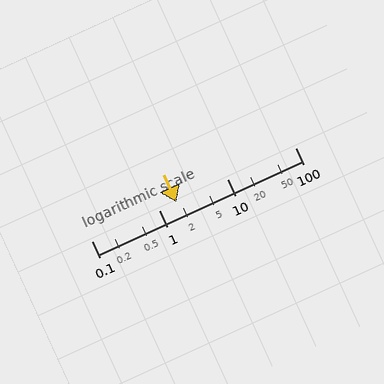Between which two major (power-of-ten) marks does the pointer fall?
The pointer is between 1 and 10.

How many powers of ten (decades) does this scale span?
The scale spans 3 decades, from 0.1 to 100.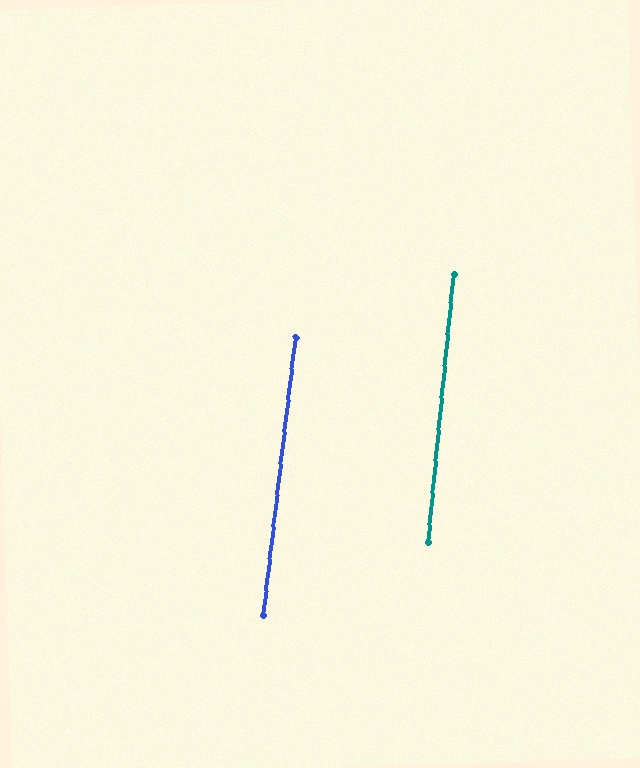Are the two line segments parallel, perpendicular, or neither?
Parallel — their directions differ by only 1.4°.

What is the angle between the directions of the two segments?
Approximately 1 degree.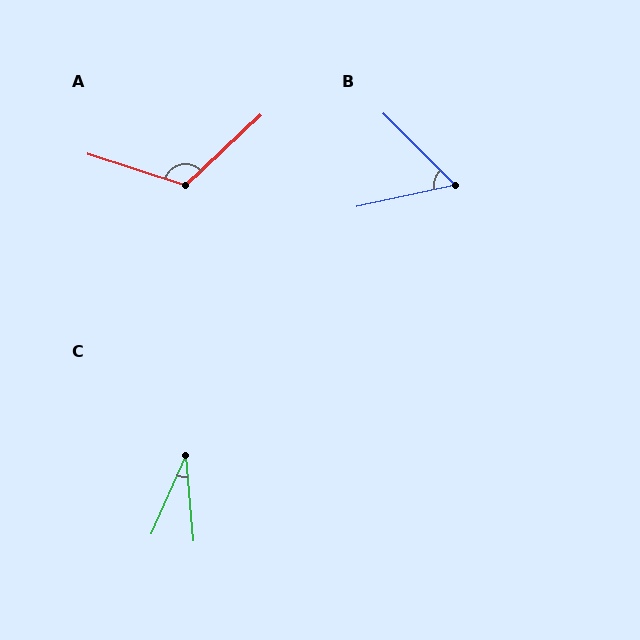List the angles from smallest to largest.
C (29°), B (57°), A (119°).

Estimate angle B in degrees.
Approximately 57 degrees.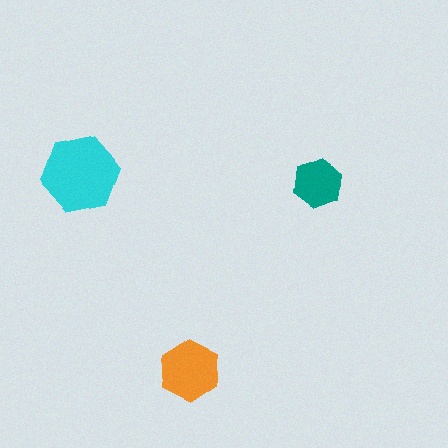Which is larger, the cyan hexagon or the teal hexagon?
The cyan one.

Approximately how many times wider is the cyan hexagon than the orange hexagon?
About 1.5 times wider.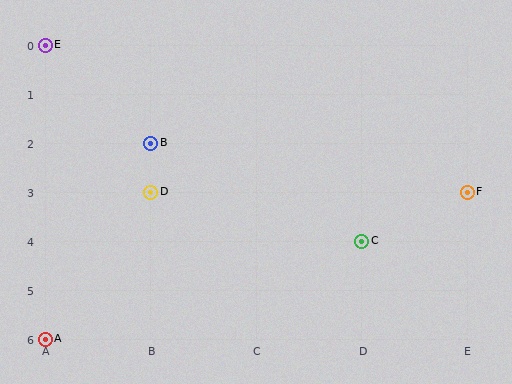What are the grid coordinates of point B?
Point B is at grid coordinates (B, 2).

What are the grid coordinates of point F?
Point F is at grid coordinates (E, 3).